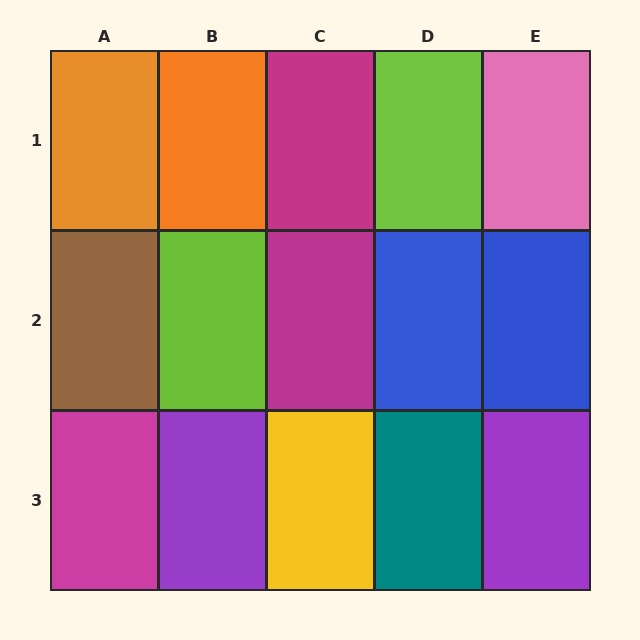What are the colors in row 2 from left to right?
Brown, lime, magenta, blue, blue.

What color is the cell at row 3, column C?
Yellow.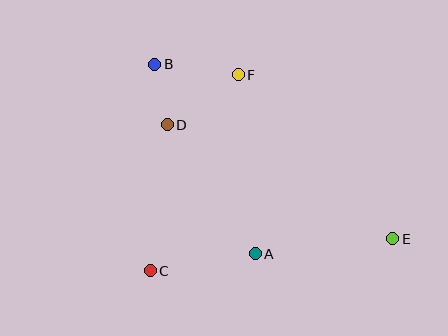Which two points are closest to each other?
Points B and D are closest to each other.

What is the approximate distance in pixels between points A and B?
The distance between A and B is approximately 215 pixels.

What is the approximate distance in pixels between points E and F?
The distance between E and F is approximately 225 pixels.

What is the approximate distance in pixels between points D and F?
The distance between D and F is approximately 87 pixels.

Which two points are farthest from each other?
Points B and E are farthest from each other.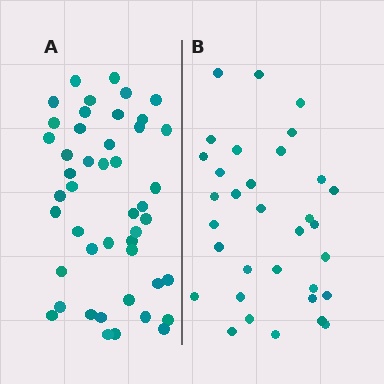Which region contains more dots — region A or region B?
Region A (the left region) has more dots.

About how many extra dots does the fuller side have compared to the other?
Region A has approximately 15 more dots than region B.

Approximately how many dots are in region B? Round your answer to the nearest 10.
About 30 dots. (The exact count is 33, which rounds to 30.)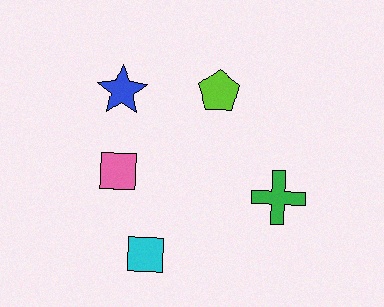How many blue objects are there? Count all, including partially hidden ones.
There is 1 blue object.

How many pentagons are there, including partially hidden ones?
There is 1 pentagon.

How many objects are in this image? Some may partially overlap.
There are 5 objects.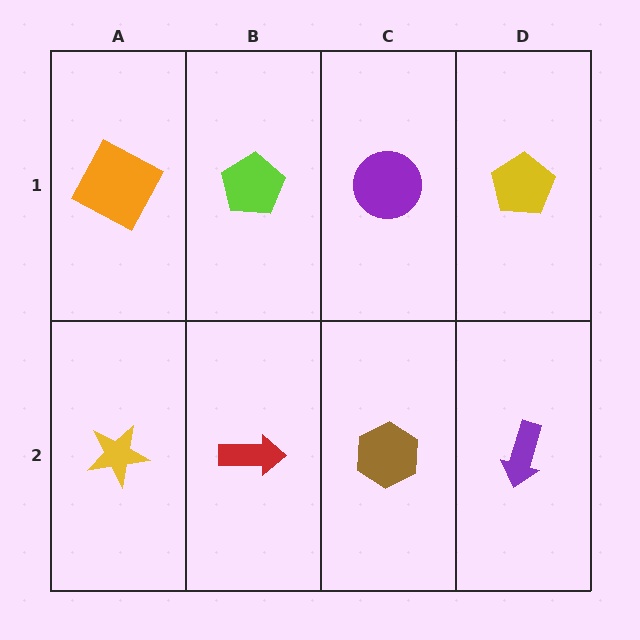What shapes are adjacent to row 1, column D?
A purple arrow (row 2, column D), a purple circle (row 1, column C).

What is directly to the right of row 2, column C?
A purple arrow.